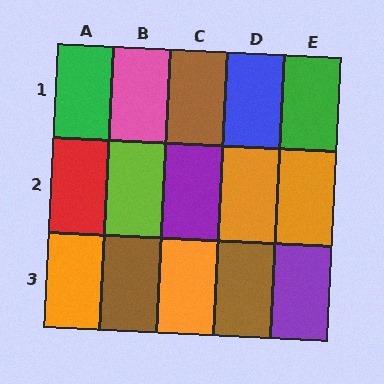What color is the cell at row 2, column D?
Orange.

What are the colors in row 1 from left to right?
Green, pink, brown, blue, green.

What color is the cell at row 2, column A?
Red.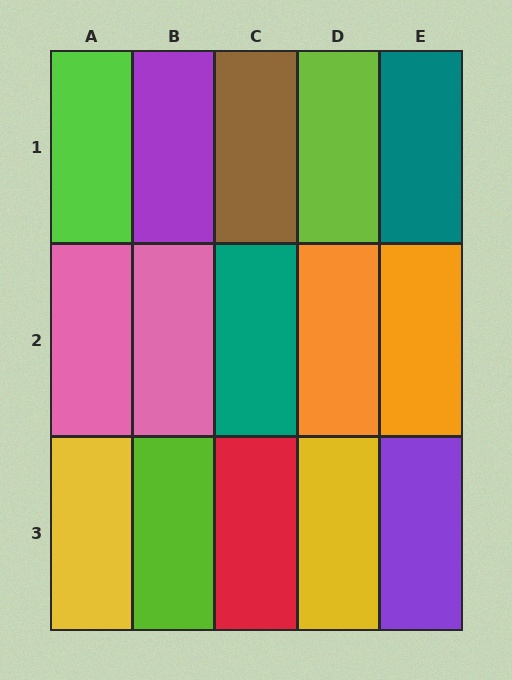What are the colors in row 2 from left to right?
Pink, pink, teal, orange, orange.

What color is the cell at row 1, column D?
Lime.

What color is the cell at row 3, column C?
Red.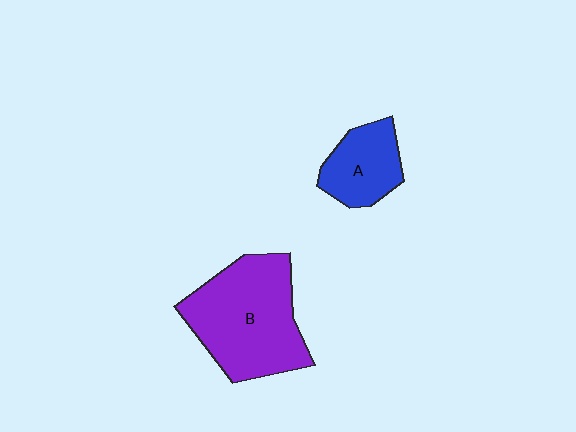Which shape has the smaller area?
Shape A (blue).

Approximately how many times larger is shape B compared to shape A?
Approximately 2.1 times.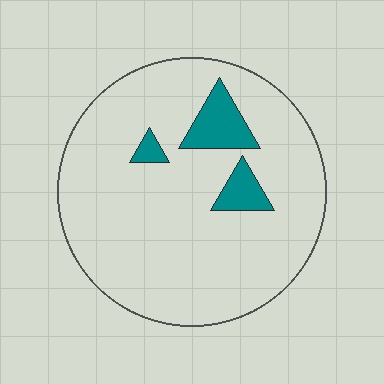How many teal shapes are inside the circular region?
3.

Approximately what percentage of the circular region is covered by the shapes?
Approximately 10%.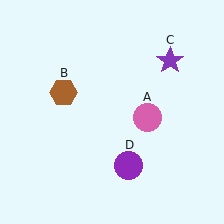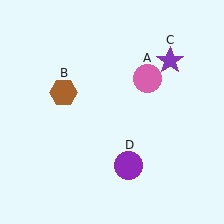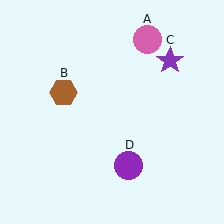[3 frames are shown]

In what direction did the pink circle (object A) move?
The pink circle (object A) moved up.